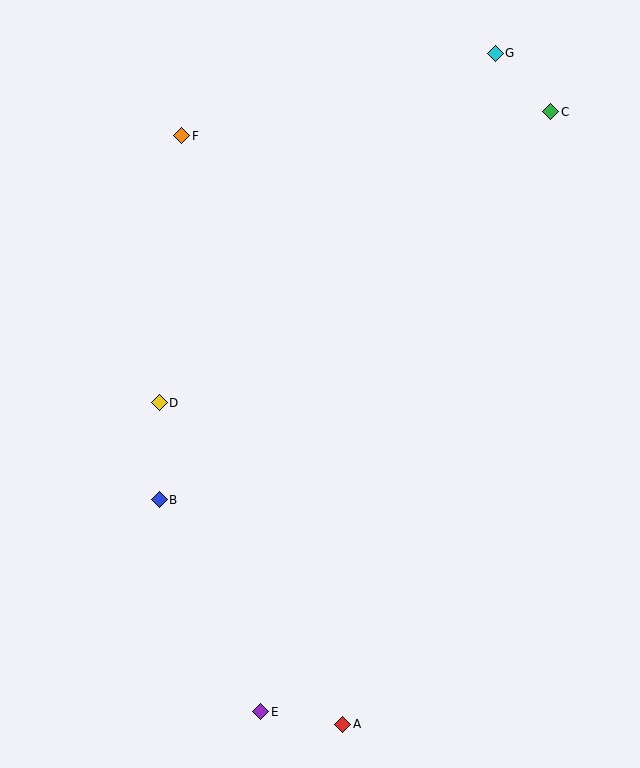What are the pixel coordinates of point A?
Point A is at (343, 724).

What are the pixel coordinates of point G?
Point G is at (495, 53).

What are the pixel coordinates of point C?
Point C is at (551, 112).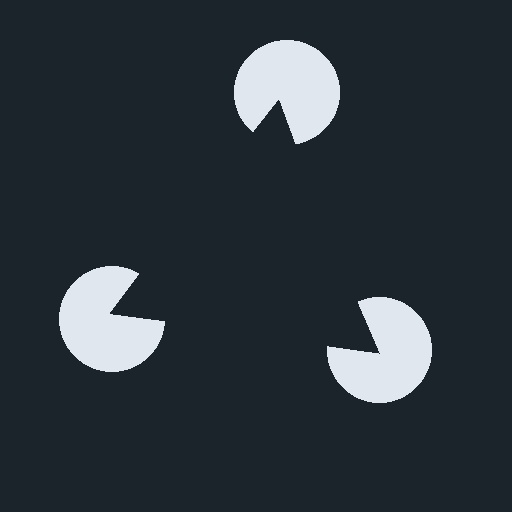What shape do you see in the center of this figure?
An illusory triangle — its edges are inferred from the aligned wedge cuts in the pac-man discs, not physically drawn.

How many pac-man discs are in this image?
There are 3 — one at each vertex of the illusory triangle.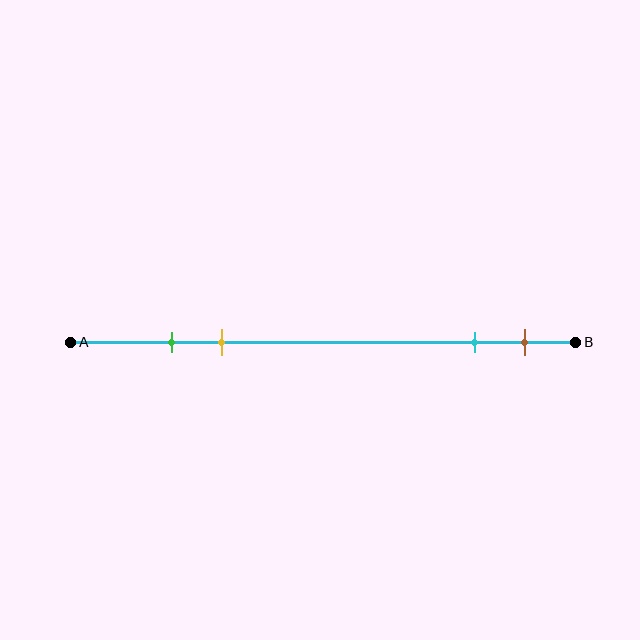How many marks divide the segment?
There are 4 marks dividing the segment.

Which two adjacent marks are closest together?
The green and yellow marks are the closest adjacent pair.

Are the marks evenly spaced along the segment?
No, the marks are not evenly spaced.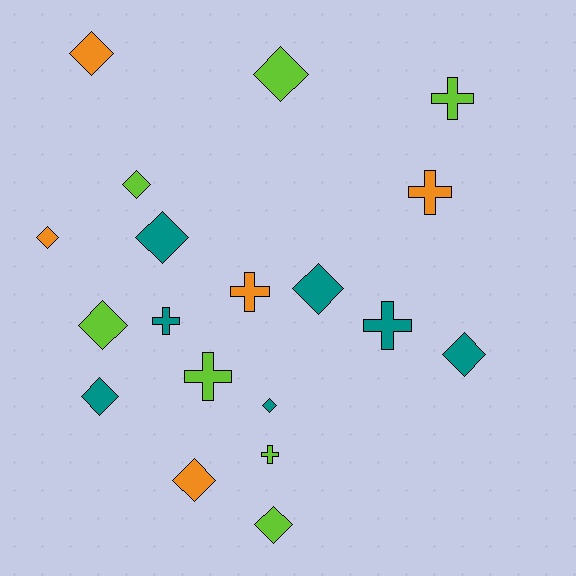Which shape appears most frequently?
Diamond, with 12 objects.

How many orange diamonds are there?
There are 3 orange diamonds.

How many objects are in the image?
There are 19 objects.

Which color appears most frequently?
Lime, with 7 objects.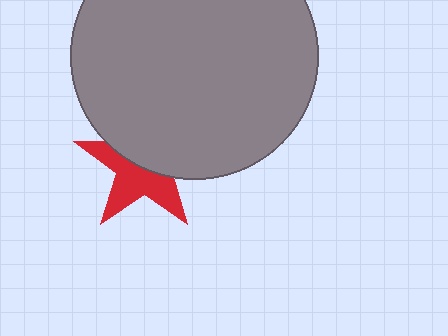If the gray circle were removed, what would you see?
You would see the complete red star.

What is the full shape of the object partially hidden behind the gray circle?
The partially hidden object is a red star.